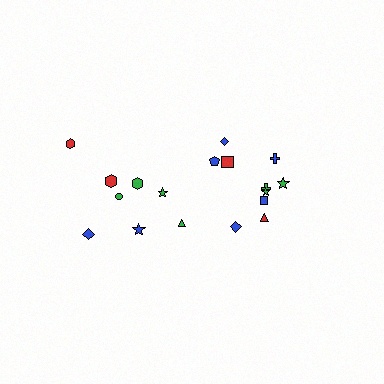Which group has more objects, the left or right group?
The right group.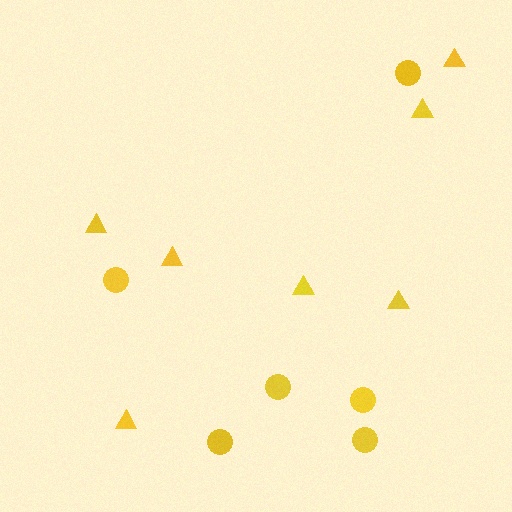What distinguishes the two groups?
There are 2 groups: one group of triangles (7) and one group of circles (6).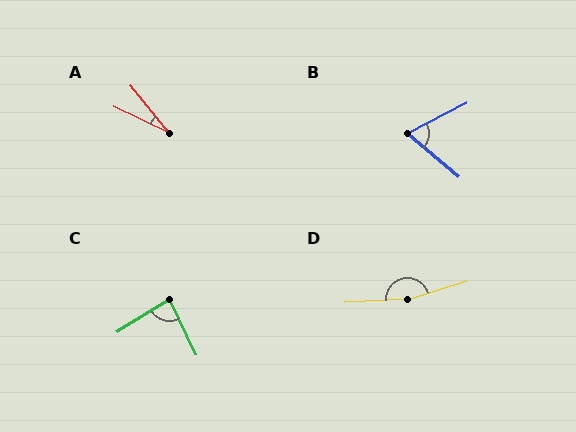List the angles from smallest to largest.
A (26°), B (68°), C (83°), D (166°).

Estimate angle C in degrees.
Approximately 83 degrees.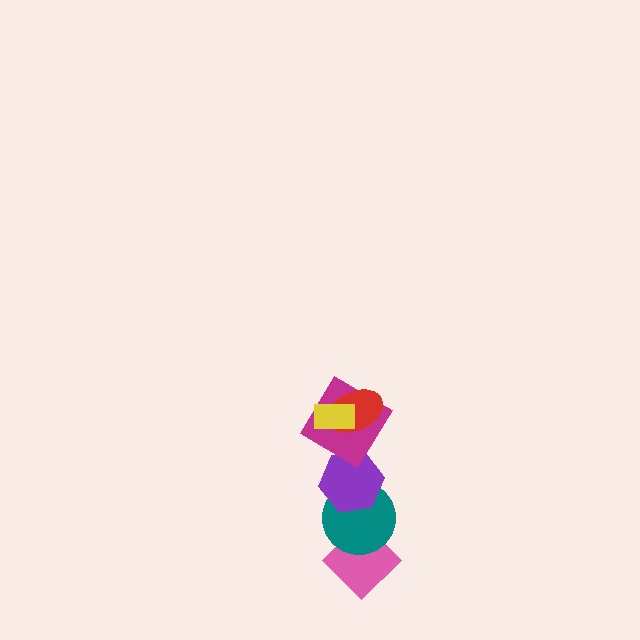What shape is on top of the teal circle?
The purple hexagon is on top of the teal circle.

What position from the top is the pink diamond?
The pink diamond is 6th from the top.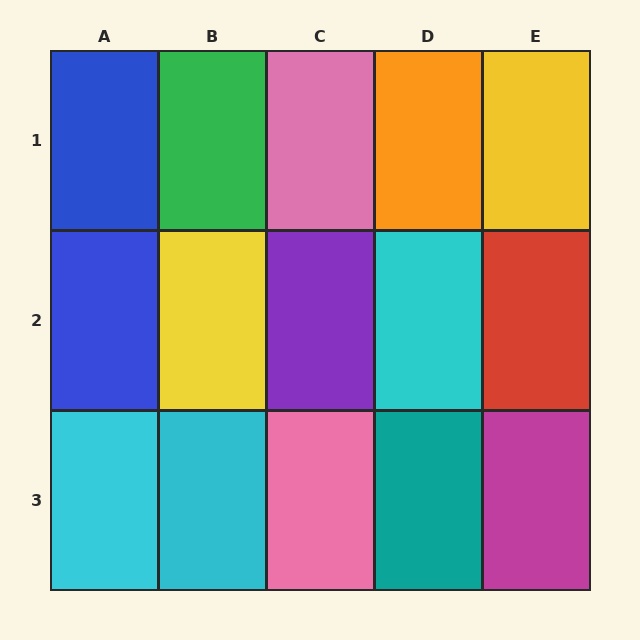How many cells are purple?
1 cell is purple.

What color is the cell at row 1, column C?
Pink.